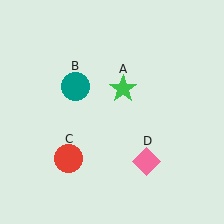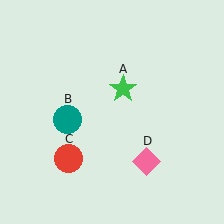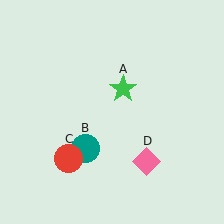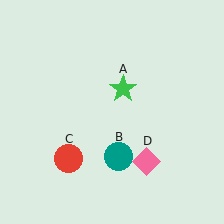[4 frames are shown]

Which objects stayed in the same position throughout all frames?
Green star (object A) and red circle (object C) and pink diamond (object D) remained stationary.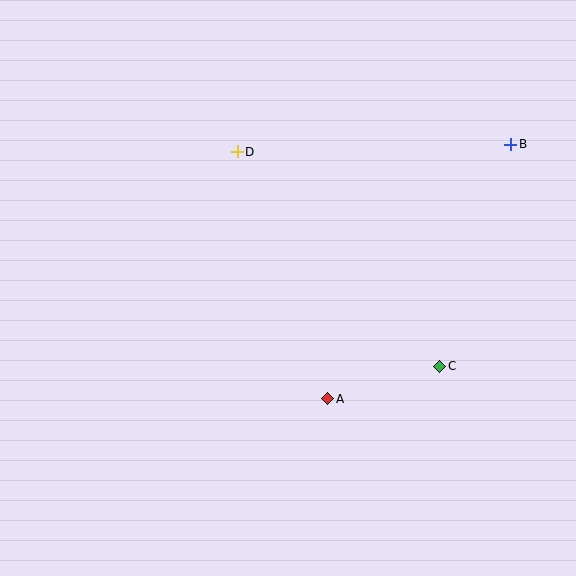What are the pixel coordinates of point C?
Point C is at (440, 366).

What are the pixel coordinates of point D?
Point D is at (237, 152).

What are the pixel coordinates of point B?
Point B is at (511, 144).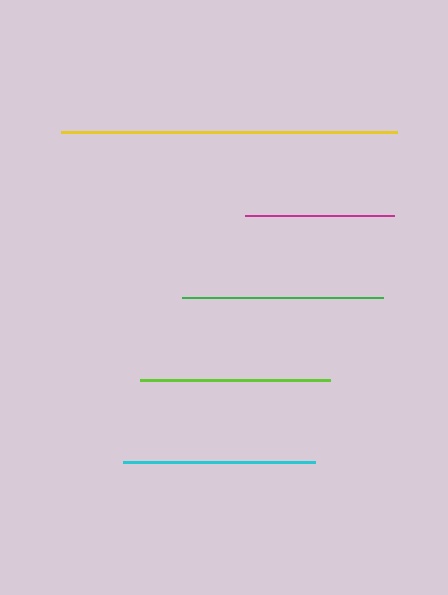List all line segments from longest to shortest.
From longest to shortest: yellow, green, cyan, lime, magenta.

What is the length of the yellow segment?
The yellow segment is approximately 336 pixels long.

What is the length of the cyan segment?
The cyan segment is approximately 192 pixels long.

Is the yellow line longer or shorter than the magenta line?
The yellow line is longer than the magenta line.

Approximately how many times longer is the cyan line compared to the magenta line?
The cyan line is approximately 1.3 times the length of the magenta line.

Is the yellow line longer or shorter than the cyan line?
The yellow line is longer than the cyan line.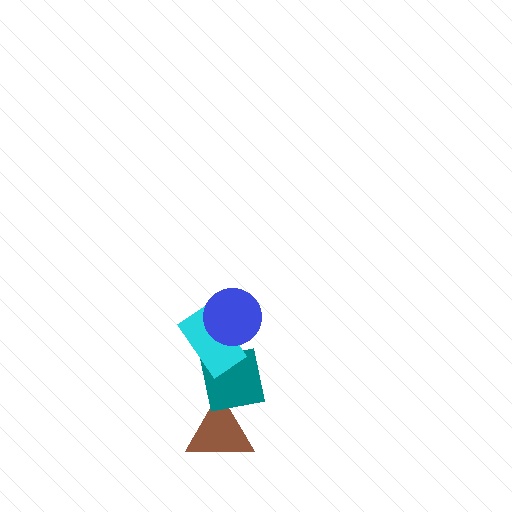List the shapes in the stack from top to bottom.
From top to bottom: the blue circle, the cyan rectangle, the teal square, the brown triangle.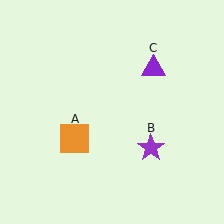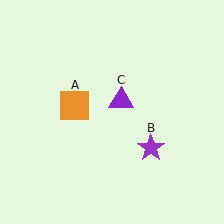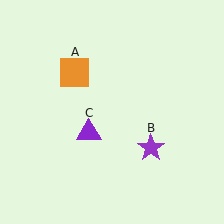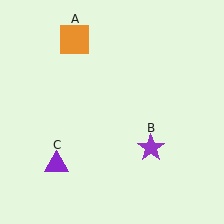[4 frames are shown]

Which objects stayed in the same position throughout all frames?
Purple star (object B) remained stationary.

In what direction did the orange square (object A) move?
The orange square (object A) moved up.